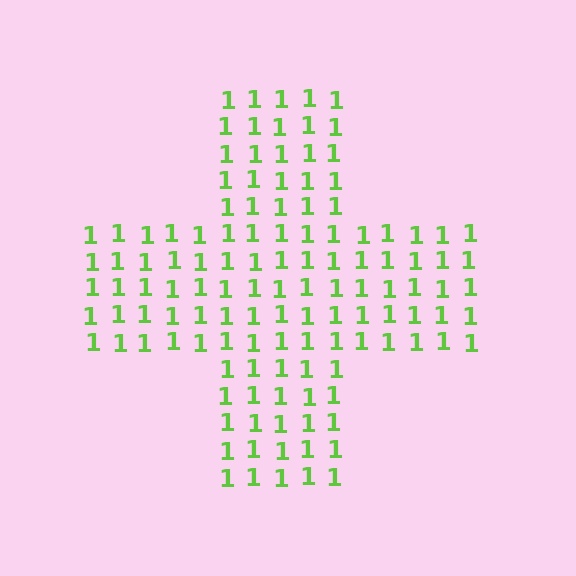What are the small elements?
The small elements are digit 1's.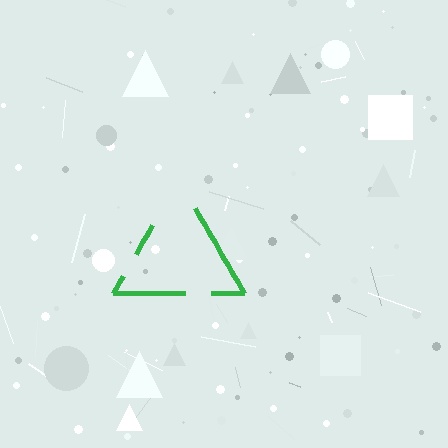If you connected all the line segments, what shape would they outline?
They would outline a triangle.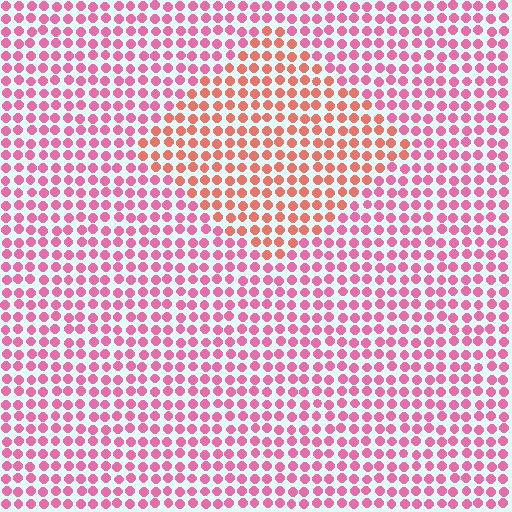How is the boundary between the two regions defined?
The boundary is defined purely by a slight shift in hue (about 34 degrees). Spacing, size, and orientation are identical on both sides.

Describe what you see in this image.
The image is filled with small pink elements in a uniform arrangement. A diamond-shaped region is visible where the elements are tinted to a slightly different hue, forming a subtle color boundary.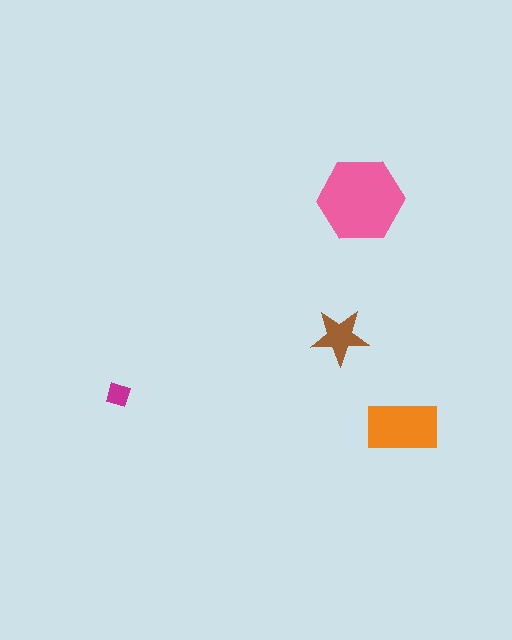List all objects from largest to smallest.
The pink hexagon, the orange rectangle, the brown star, the magenta diamond.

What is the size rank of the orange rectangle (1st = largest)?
2nd.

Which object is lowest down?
The orange rectangle is bottommost.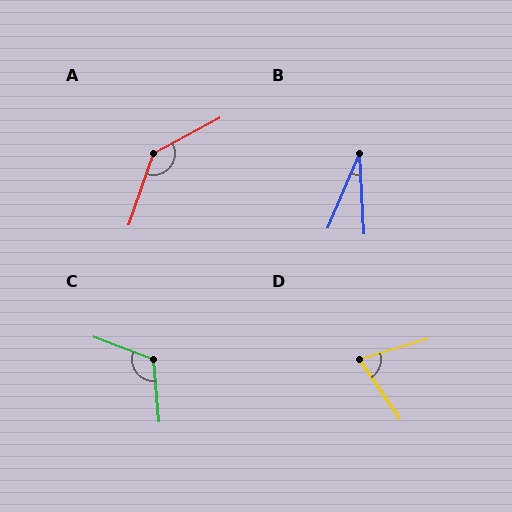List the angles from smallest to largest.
B (26°), D (72°), C (116°), A (136°).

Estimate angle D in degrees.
Approximately 72 degrees.